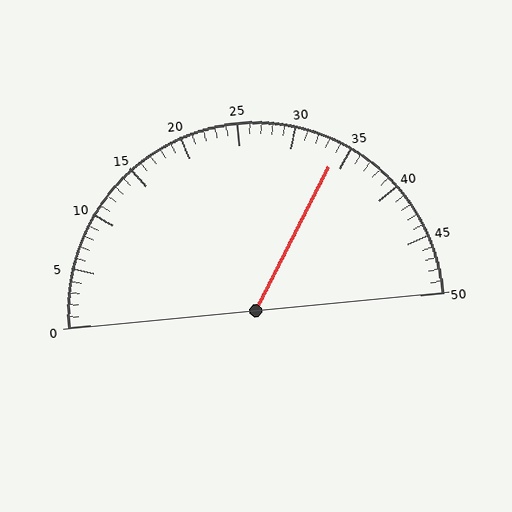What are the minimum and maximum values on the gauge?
The gauge ranges from 0 to 50.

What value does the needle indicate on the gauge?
The needle indicates approximately 34.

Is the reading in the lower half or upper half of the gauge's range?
The reading is in the upper half of the range (0 to 50).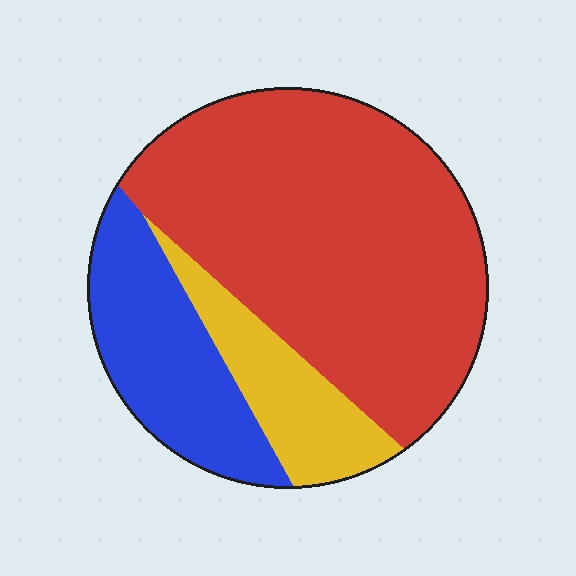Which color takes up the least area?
Yellow, at roughly 15%.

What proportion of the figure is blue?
Blue takes up less than a quarter of the figure.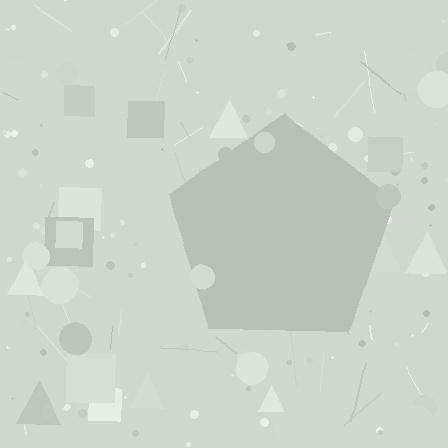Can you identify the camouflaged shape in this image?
The camouflaged shape is a pentagon.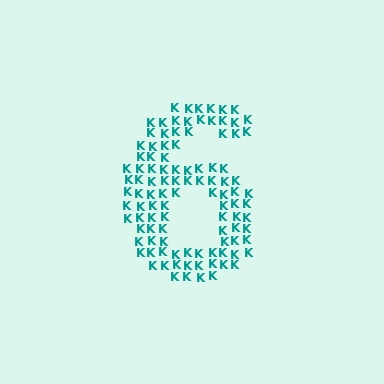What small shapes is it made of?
It is made of small letter K's.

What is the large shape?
The large shape is the digit 6.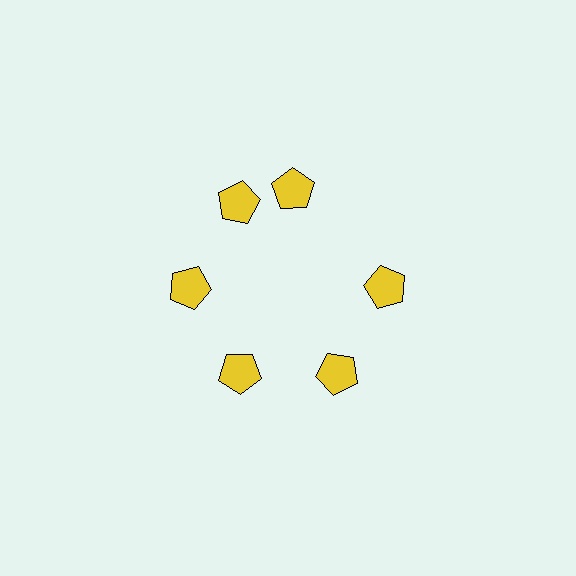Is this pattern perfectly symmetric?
No. The 6 yellow pentagons are arranged in a ring, but one element near the 1 o'clock position is rotated out of alignment along the ring, breaking the 6-fold rotational symmetry.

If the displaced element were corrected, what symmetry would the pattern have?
It would have 6-fold rotational symmetry — the pattern would map onto itself every 60 degrees.